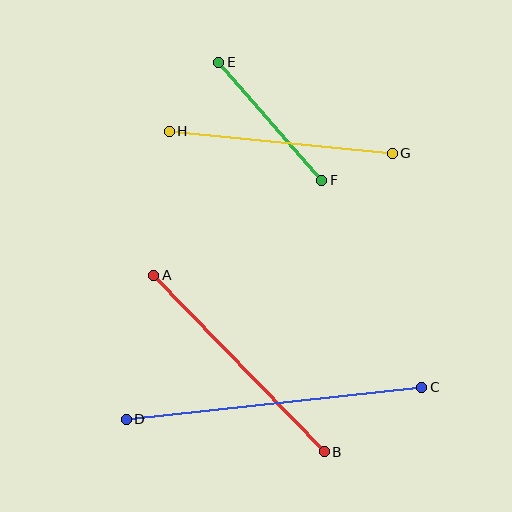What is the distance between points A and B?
The distance is approximately 246 pixels.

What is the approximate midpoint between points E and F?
The midpoint is at approximately (270, 121) pixels.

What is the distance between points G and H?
The distance is approximately 224 pixels.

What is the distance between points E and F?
The distance is approximately 157 pixels.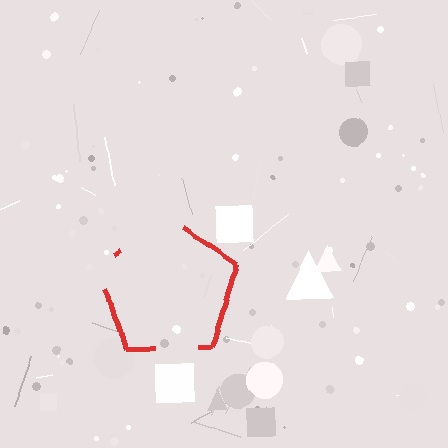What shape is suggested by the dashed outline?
The dashed outline suggests a pentagon.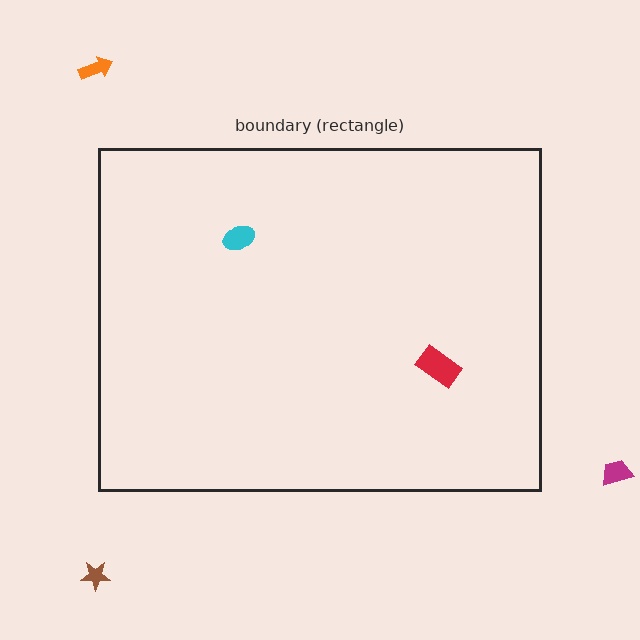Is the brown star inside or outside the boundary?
Outside.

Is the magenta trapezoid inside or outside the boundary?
Outside.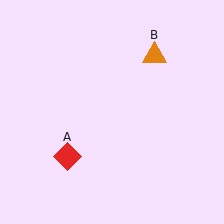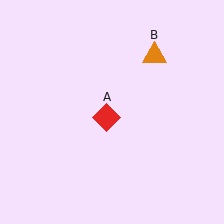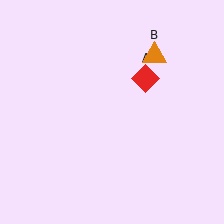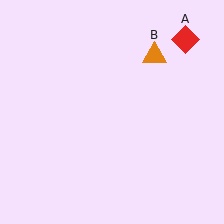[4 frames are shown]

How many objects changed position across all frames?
1 object changed position: red diamond (object A).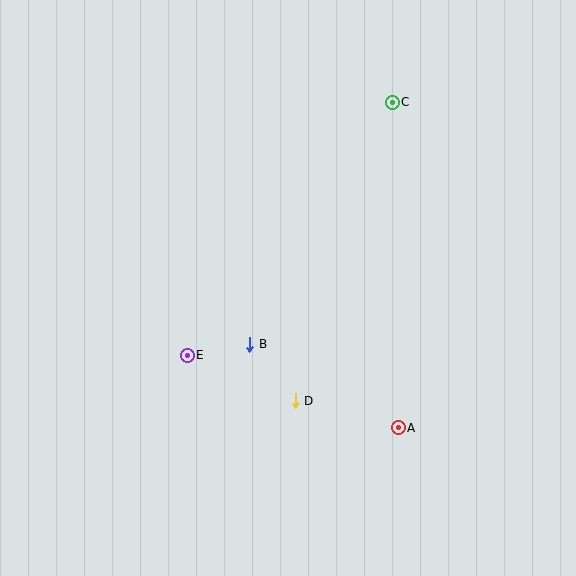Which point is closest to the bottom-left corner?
Point E is closest to the bottom-left corner.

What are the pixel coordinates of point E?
Point E is at (187, 355).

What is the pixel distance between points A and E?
The distance between A and E is 223 pixels.